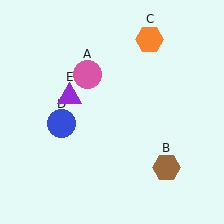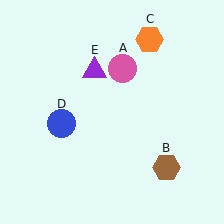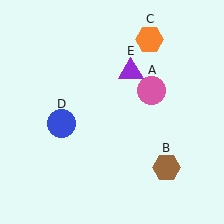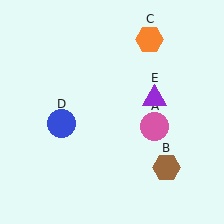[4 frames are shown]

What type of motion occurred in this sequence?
The pink circle (object A), purple triangle (object E) rotated clockwise around the center of the scene.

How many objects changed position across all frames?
2 objects changed position: pink circle (object A), purple triangle (object E).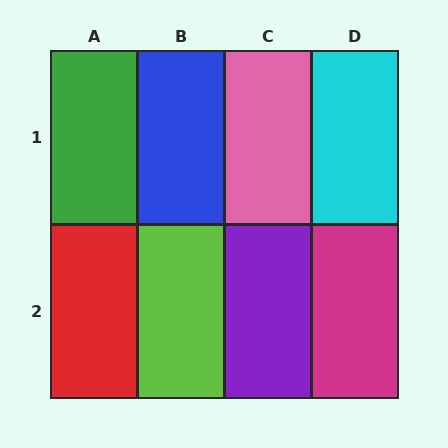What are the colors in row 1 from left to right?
Green, blue, pink, cyan.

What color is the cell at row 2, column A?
Red.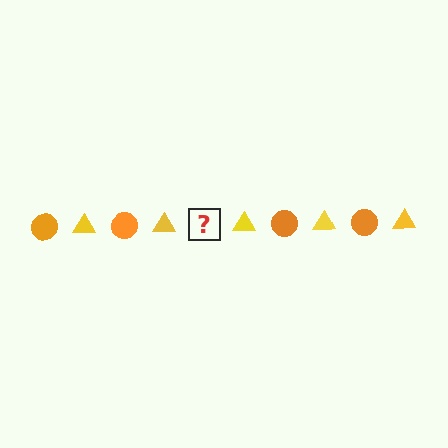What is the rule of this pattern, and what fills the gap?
The rule is that the pattern alternates between orange circle and yellow triangle. The gap should be filled with an orange circle.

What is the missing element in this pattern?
The missing element is an orange circle.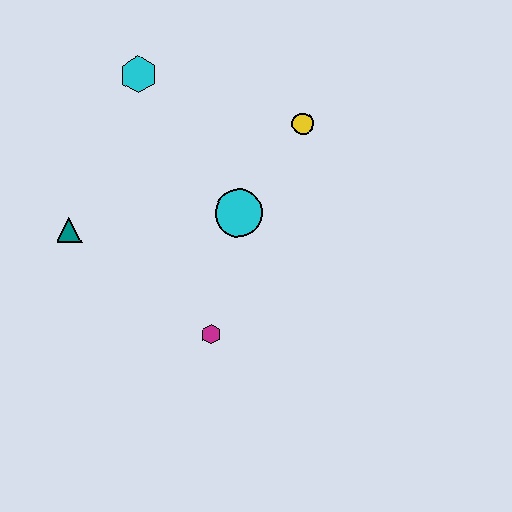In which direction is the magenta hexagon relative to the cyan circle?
The magenta hexagon is below the cyan circle.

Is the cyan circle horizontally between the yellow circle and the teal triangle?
Yes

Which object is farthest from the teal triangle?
The yellow circle is farthest from the teal triangle.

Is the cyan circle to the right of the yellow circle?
No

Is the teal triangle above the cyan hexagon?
No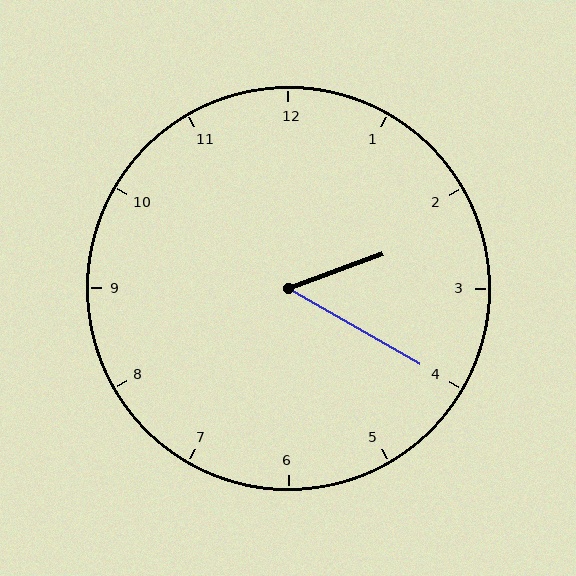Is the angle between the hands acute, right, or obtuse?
It is acute.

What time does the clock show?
2:20.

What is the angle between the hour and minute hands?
Approximately 50 degrees.